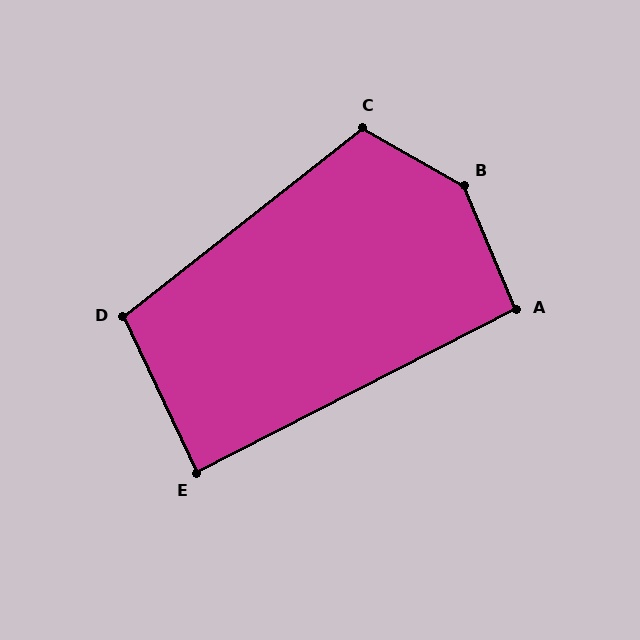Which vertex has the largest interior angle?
B, at approximately 143 degrees.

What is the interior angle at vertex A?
Approximately 94 degrees (approximately right).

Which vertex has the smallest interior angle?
E, at approximately 88 degrees.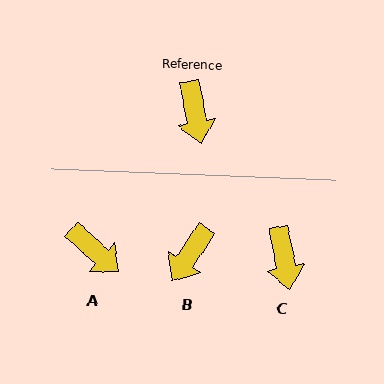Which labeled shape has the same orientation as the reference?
C.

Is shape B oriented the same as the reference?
No, it is off by about 45 degrees.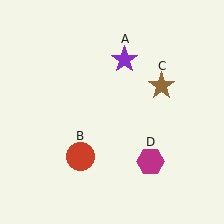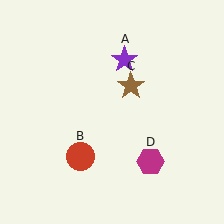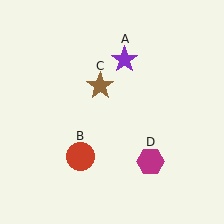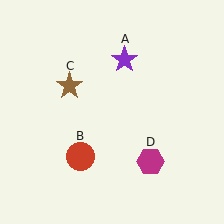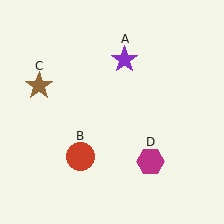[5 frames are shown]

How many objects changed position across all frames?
1 object changed position: brown star (object C).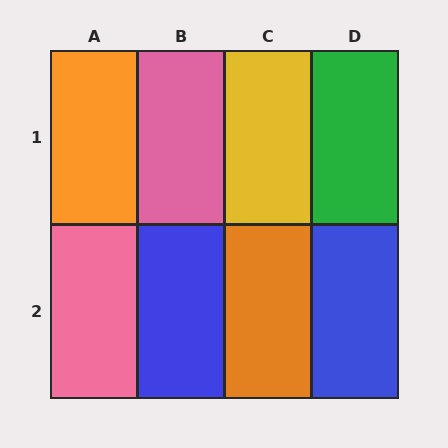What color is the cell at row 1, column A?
Orange.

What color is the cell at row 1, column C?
Yellow.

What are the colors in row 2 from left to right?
Pink, blue, orange, blue.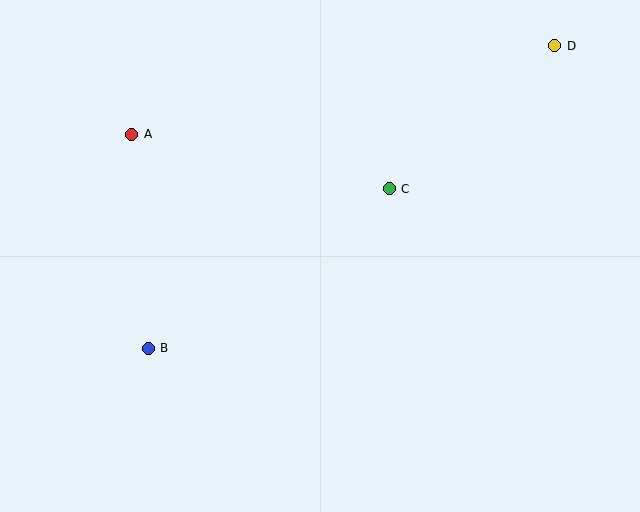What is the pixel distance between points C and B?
The distance between C and B is 289 pixels.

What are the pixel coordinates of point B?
Point B is at (148, 348).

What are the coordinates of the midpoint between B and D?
The midpoint between B and D is at (351, 197).